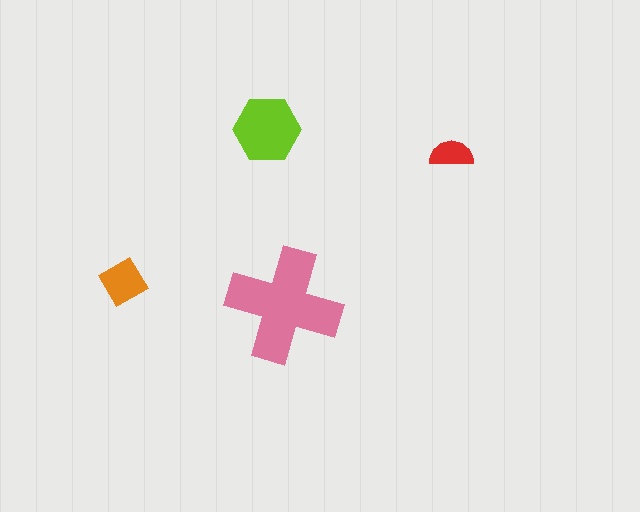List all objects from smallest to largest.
The red semicircle, the orange diamond, the lime hexagon, the pink cross.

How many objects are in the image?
There are 4 objects in the image.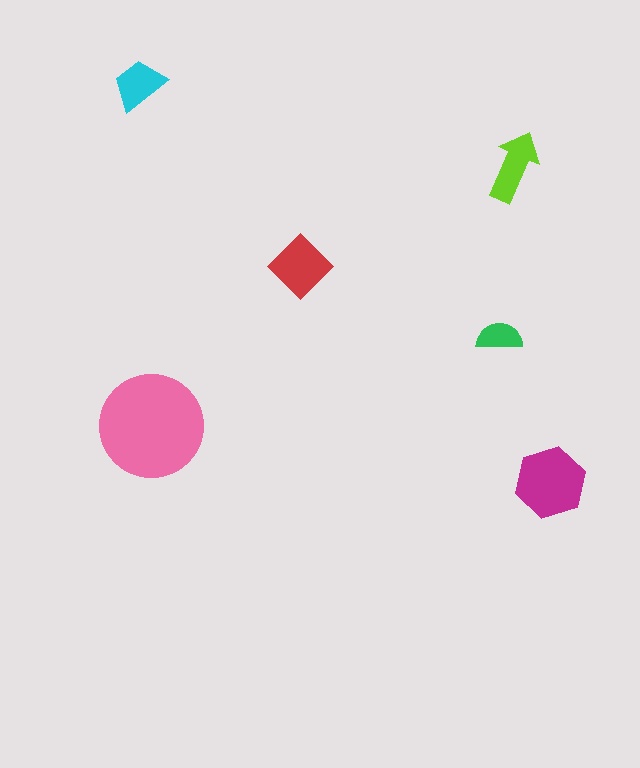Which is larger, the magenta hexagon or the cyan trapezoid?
The magenta hexagon.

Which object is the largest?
The pink circle.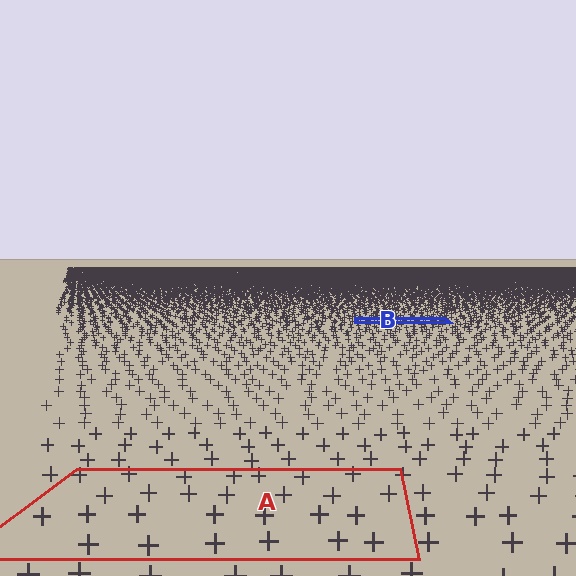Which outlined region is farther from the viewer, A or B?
Region B is farther from the viewer — the texture elements inside it appear smaller and more densely packed.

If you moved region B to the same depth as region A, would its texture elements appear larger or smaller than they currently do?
They would appear larger. At a closer depth, the same texture elements are projected at a bigger on-screen size.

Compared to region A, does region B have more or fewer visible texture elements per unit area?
Region B has more texture elements per unit area — they are packed more densely because it is farther away.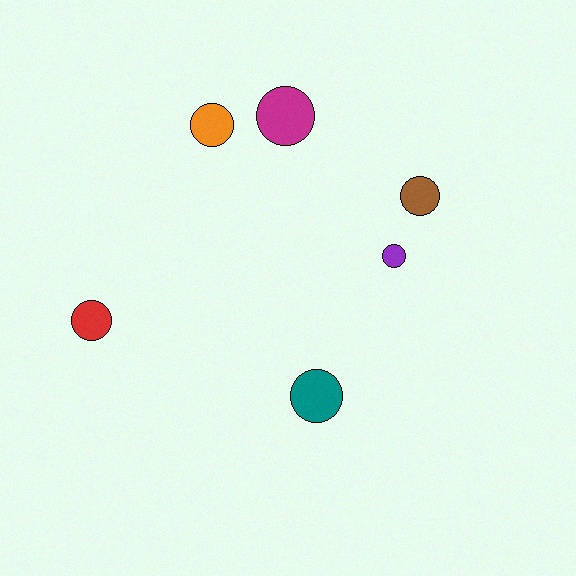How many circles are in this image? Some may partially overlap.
There are 6 circles.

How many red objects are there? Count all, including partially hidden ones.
There is 1 red object.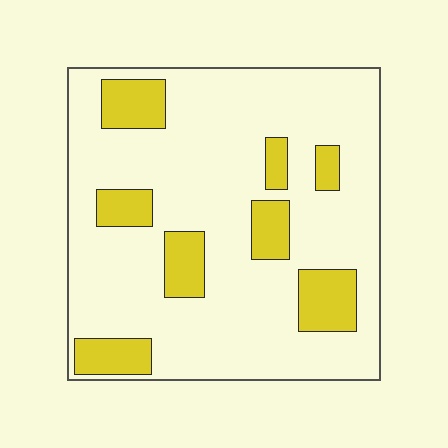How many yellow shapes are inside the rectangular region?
8.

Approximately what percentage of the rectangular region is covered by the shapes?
Approximately 20%.